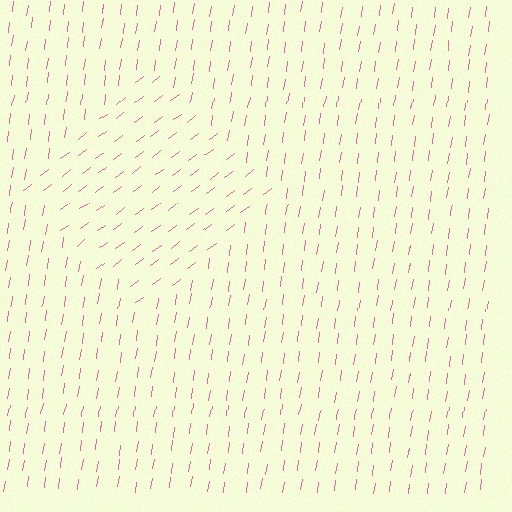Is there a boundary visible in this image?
Yes, there is a texture boundary formed by a change in line orientation.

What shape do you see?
I see a diamond.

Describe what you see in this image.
The image is filled with small pink line segments. A diamond region in the image has lines oriented differently from the surrounding lines, creating a visible texture boundary.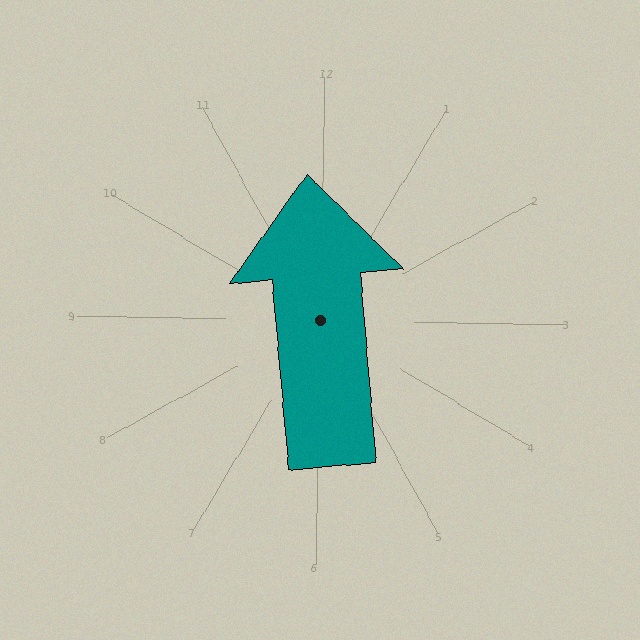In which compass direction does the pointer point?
North.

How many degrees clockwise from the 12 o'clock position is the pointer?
Approximately 354 degrees.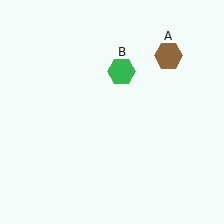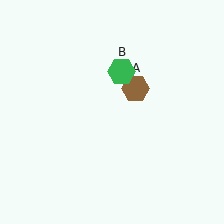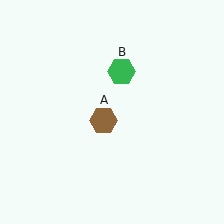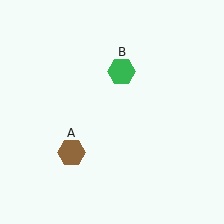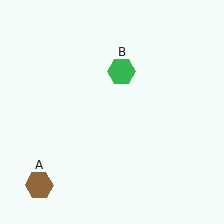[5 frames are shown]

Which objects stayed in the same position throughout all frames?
Green hexagon (object B) remained stationary.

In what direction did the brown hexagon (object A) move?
The brown hexagon (object A) moved down and to the left.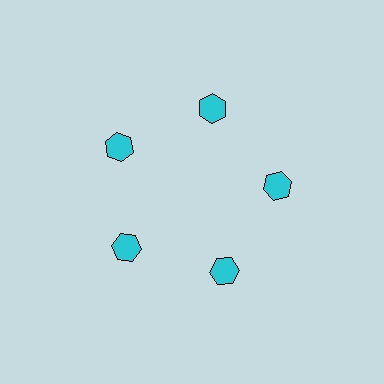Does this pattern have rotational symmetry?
Yes, this pattern has 5-fold rotational symmetry. It looks the same after rotating 72 degrees around the center.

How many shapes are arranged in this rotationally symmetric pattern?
There are 5 shapes, arranged in 5 groups of 1.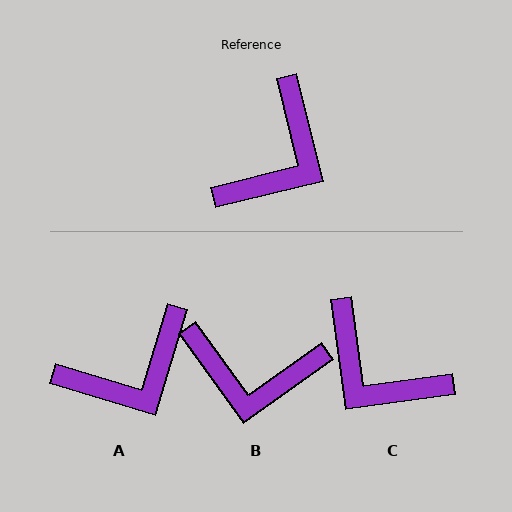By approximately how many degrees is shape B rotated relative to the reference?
Approximately 68 degrees clockwise.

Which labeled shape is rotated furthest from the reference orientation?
C, about 96 degrees away.